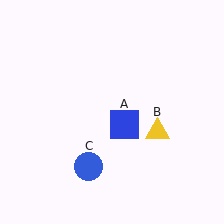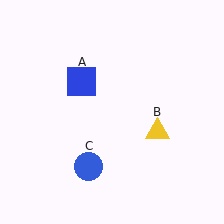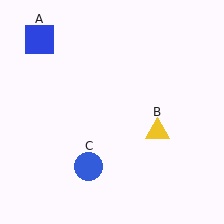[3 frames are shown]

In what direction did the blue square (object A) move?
The blue square (object A) moved up and to the left.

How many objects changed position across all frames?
1 object changed position: blue square (object A).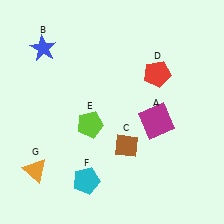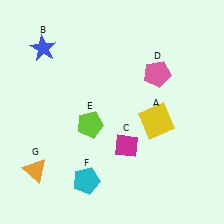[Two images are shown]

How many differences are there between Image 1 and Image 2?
There are 3 differences between the two images.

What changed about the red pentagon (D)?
In Image 1, D is red. In Image 2, it changed to pink.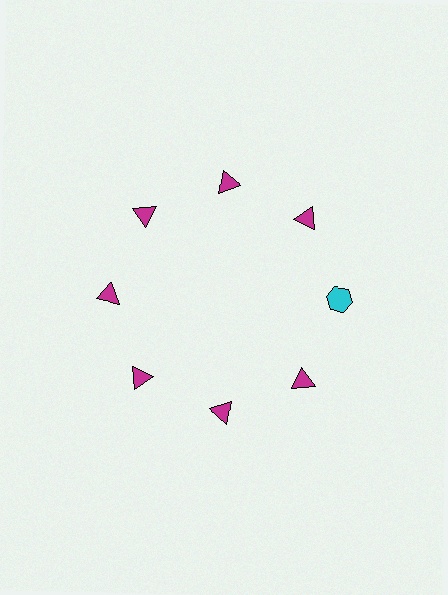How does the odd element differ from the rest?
It differs in both color (cyan instead of magenta) and shape (hexagon instead of triangle).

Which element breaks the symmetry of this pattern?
The cyan hexagon at roughly the 3 o'clock position breaks the symmetry. All other shapes are magenta triangles.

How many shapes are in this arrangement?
There are 8 shapes arranged in a ring pattern.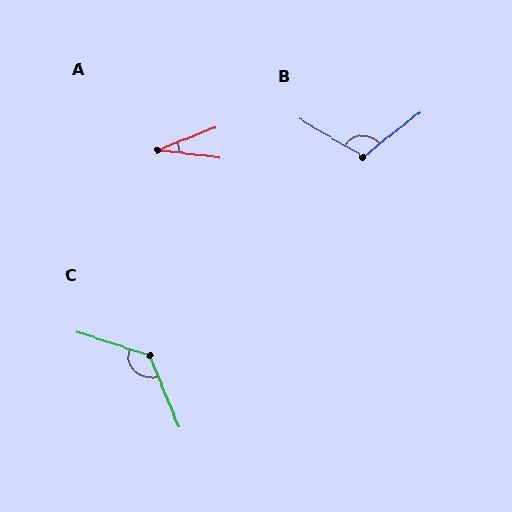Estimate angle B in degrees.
Approximately 111 degrees.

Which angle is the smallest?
A, at approximately 28 degrees.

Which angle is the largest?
C, at approximately 130 degrees.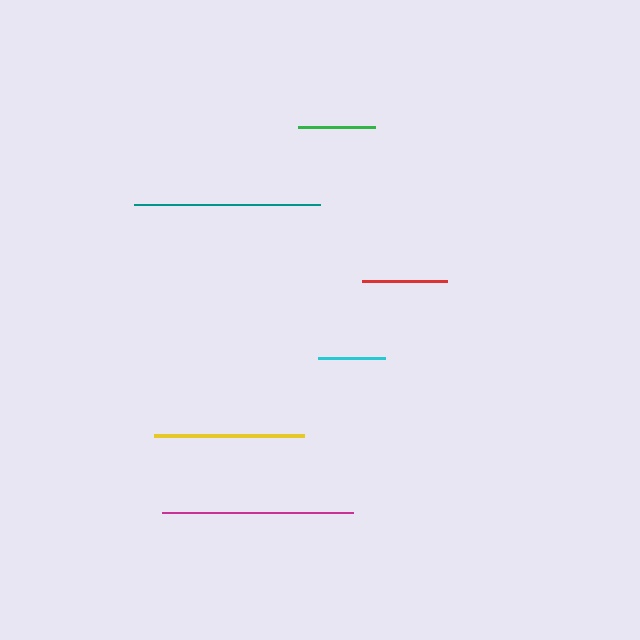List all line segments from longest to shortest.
From longest to shortest: magenta, teal, yellow, red, green, cyan.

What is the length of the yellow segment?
The yellow segment is approximately 150 pixels long.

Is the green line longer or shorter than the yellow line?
The yellow line is longer than the green line.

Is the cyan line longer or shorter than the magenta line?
The magenta line is longer than the cyan line.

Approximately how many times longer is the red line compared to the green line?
The red line is approximately 1.1 times the length of the green line.